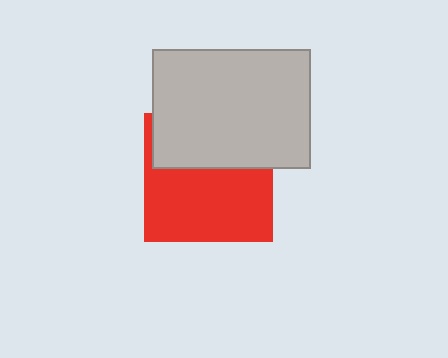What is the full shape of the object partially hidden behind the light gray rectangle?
The partially hidden object is a red square.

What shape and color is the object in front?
The object in front is a light gray rectangle.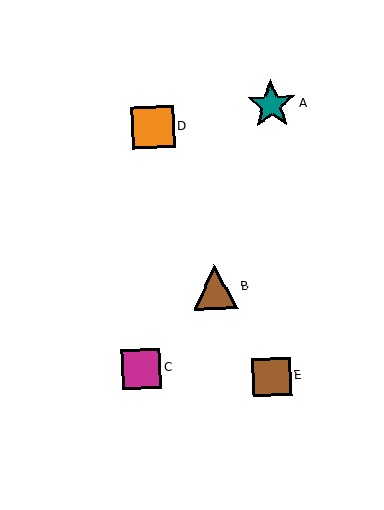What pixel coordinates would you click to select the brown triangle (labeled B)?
Click at (215, 287) to select the brown triangle B.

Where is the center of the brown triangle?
The center of the brown triangle is at (215, 287).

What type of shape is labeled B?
Shape B is a brown triangle.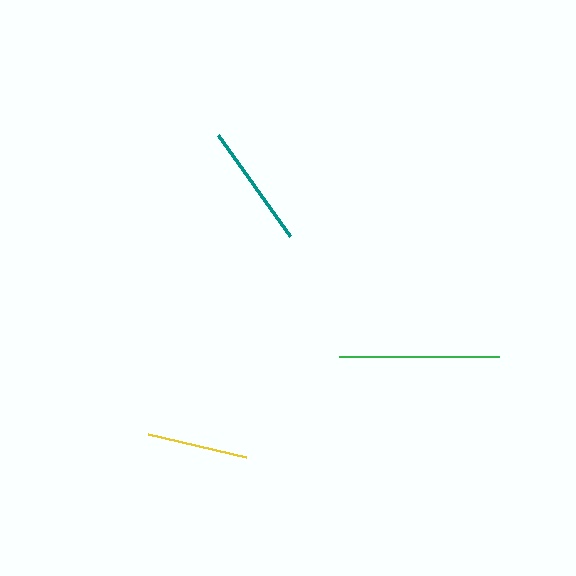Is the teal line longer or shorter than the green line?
The green line is longer than the teal line.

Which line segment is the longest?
The green line is the longest at approximately 160 pixels.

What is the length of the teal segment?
The teal segment is approximately 124 pixels long.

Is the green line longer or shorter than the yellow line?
The green line is longer than the yellow line.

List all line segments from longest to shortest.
From longest to shortest: green, teal, yellow.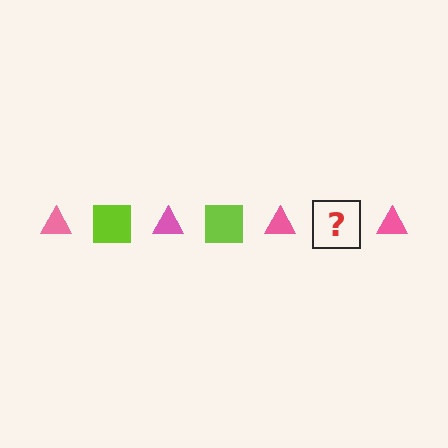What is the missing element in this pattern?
The missing element is a lime square.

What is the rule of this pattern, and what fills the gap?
The rule is that the pattern alternates between pink triangle and lime square. The gap should be filled with a lime square.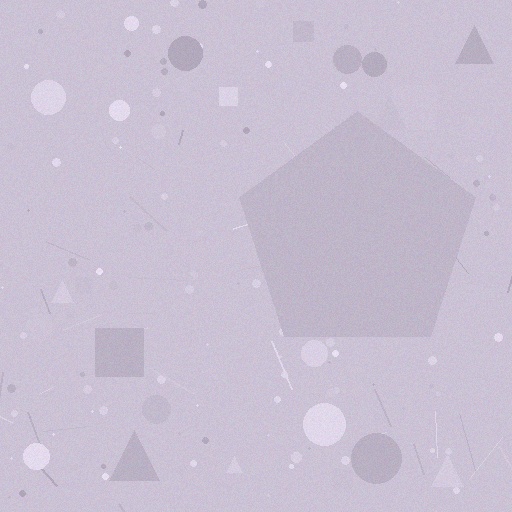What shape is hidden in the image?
A pentagon is hidden in the image.